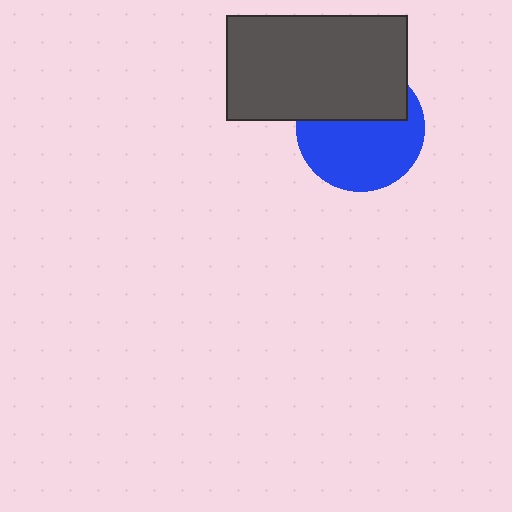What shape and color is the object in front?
The object in front is a dark gray rectangle.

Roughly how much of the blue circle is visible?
About half of it is visible (roughly 60%).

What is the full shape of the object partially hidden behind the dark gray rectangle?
The partially hidden object is a blue circle.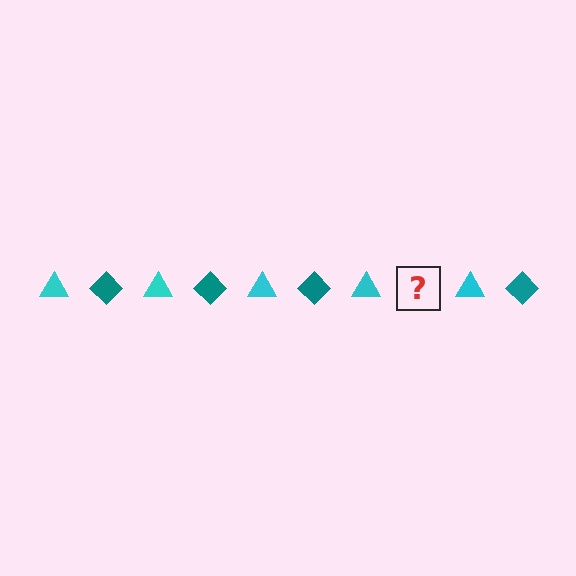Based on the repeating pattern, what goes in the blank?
The blank should be a teal diamond.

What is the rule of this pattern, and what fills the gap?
The rule is that the pattern alternates between cyan triangle and teal diamond. The gap should be filled with a teal diamond.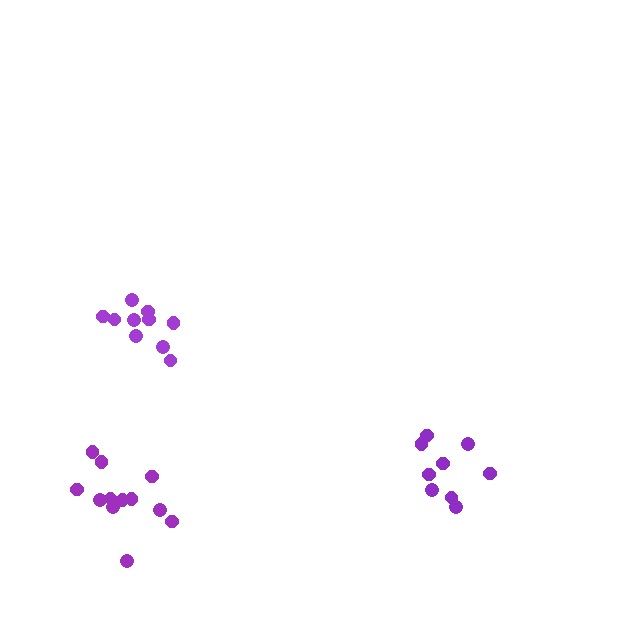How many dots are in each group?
Group 1: 10 dots, Group 2: 9 dots, Group 3: 12 dots (31 total).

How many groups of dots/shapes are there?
There are 3 groups.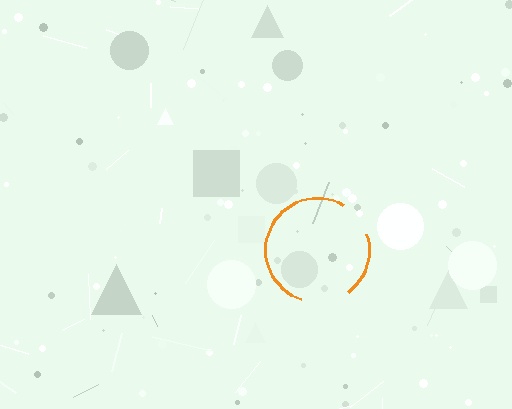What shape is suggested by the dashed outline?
The dashed outline suggests a circle.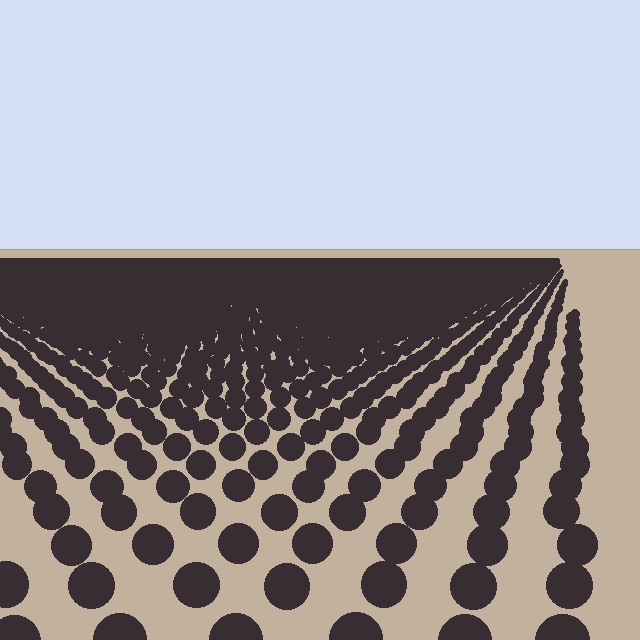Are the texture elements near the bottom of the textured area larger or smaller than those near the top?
Larger. Near the bottom, elements are closer to the viewer and appear at a bigger on-screen size.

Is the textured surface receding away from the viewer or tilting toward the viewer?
The surface is receding away from the viewer. Texture elements get smaller and denser toward the top.